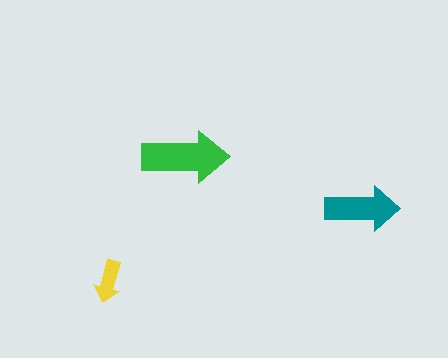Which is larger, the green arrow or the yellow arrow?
The green one.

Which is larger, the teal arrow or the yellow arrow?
The teal one.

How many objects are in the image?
There are 3 objects in the image.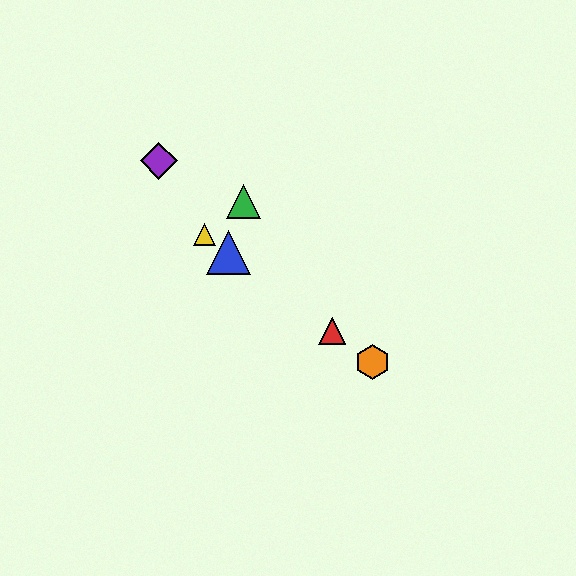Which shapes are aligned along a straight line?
The red triangle, the blue triangle, the yellow triangle, the orange hexagon are aligned along a straight line.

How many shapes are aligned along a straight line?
4 shapes (the red triangle, the blue triangle, the yellow triangle, the orange hexagon) are aligned along a straight line.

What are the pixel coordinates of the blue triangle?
The blue triangle is at (229, 253).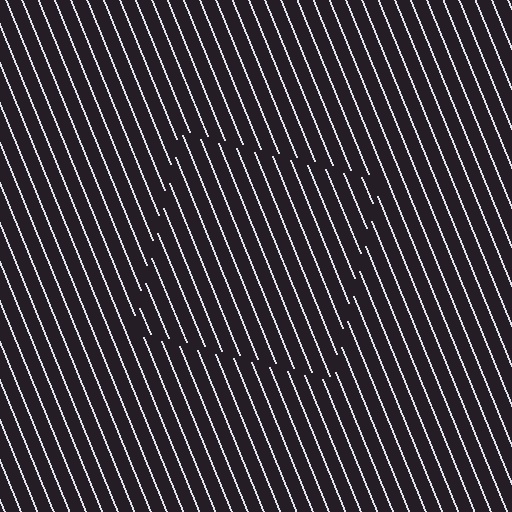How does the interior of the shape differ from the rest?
The interior of the shape contains the same grating, shifted by half a period — the contour is defined by the phase discontinuity where line-ends from the inner and outer gratings abut.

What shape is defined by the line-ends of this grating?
An illusory square. The interior of the shape contains the same grating, shifted by half a period — the contour is defined by the phase discontinuity where line-ends from the inner and outer gratings abut.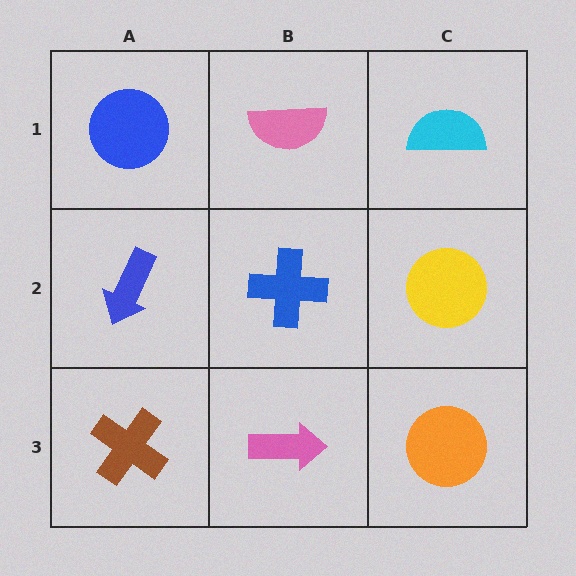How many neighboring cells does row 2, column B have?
4.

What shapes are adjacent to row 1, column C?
A yellow circle (row 2, column C), a pink semicircle (row 1, column B).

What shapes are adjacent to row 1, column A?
A blue arrow (row 2, column A), a pink semicircle (row 1, column B).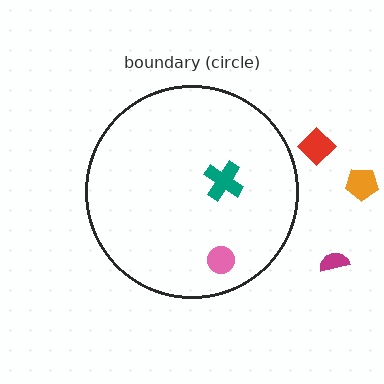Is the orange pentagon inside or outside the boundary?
Outside.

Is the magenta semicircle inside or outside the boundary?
Outside.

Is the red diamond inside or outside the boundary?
Outside.